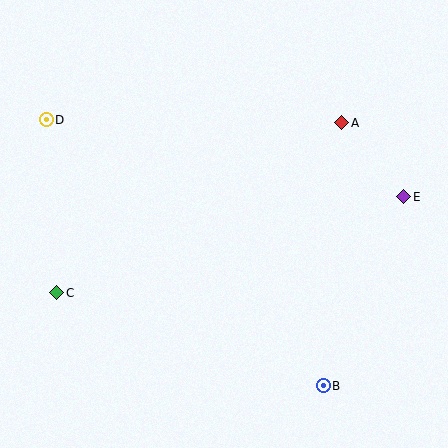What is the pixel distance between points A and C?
The distance between A and C is 331 pixels.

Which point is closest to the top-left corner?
Point D is closest to the top-left corner.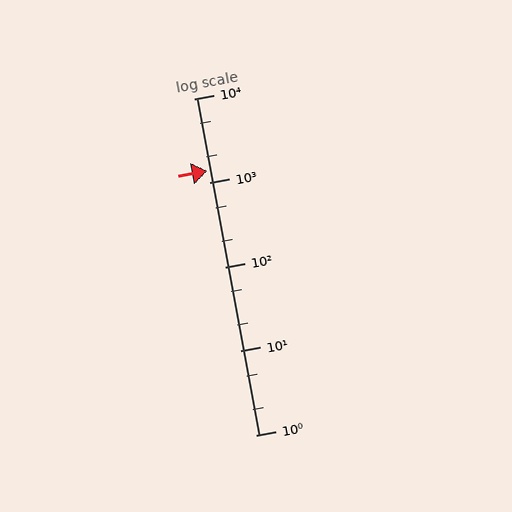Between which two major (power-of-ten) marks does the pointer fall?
The pointer is between 1000 and 10000.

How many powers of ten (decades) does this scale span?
The scale spans 4 decades, from 1 to 10000.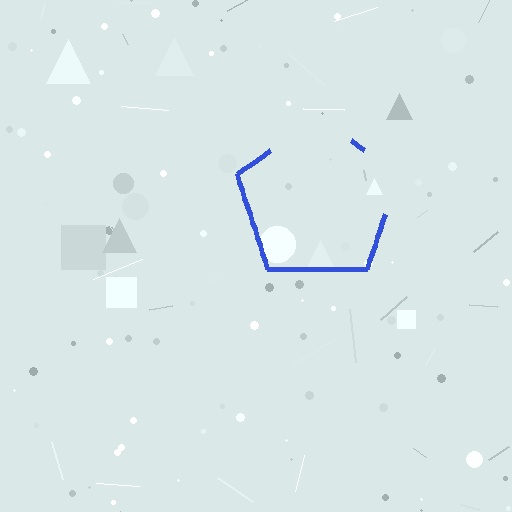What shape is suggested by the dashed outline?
The dashed outline suggests a pentagon.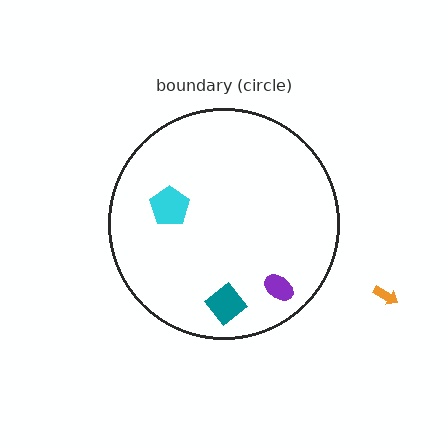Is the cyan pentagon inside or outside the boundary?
Inside.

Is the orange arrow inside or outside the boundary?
Outside.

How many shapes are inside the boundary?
3 inside, 1 outside.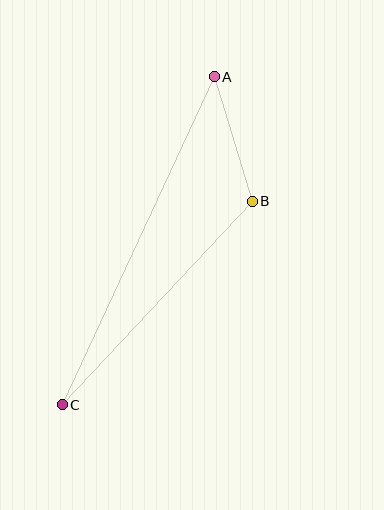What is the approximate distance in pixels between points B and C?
The distance between B and C is approximately 279 pixels.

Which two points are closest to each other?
Points A and B are closest to each other.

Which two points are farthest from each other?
Points A and C are farthest from each other.